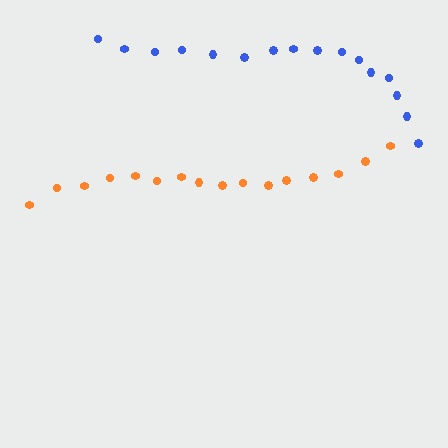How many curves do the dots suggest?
There are 2 distinct paths.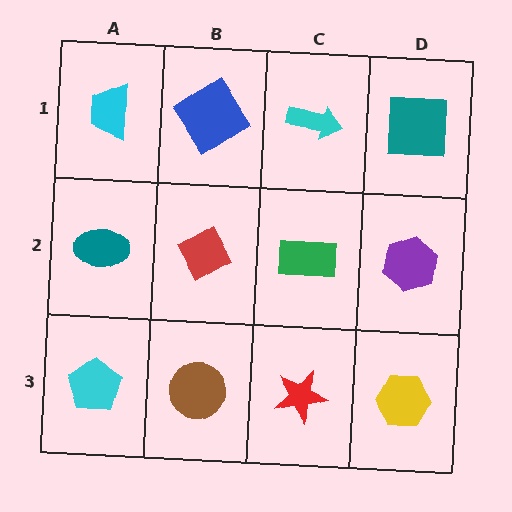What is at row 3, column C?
A red star.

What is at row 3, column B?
A brown circle.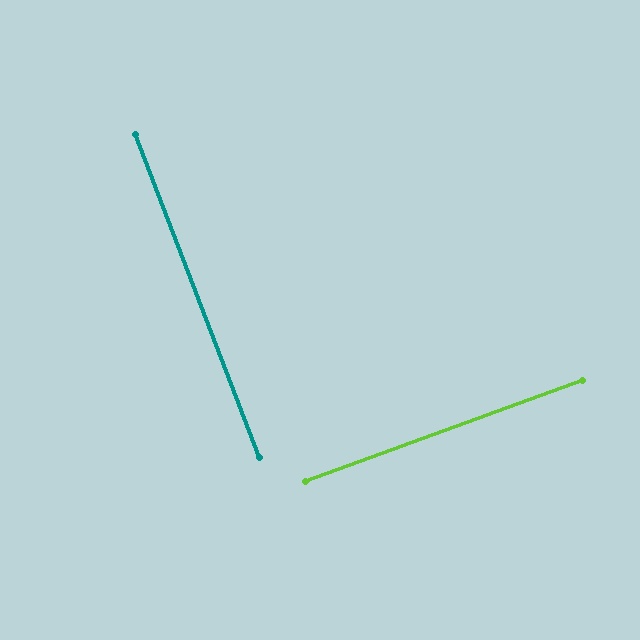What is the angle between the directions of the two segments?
Approximately 89 degrees.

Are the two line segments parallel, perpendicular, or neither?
Perpendicular — they meet at approximately 89°.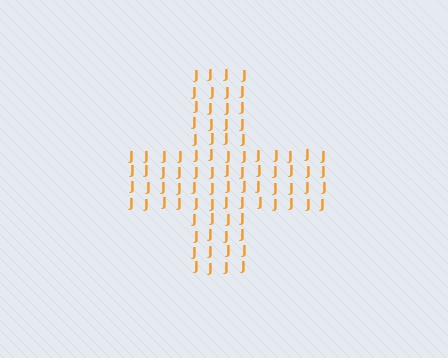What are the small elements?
The small elements are letter J's.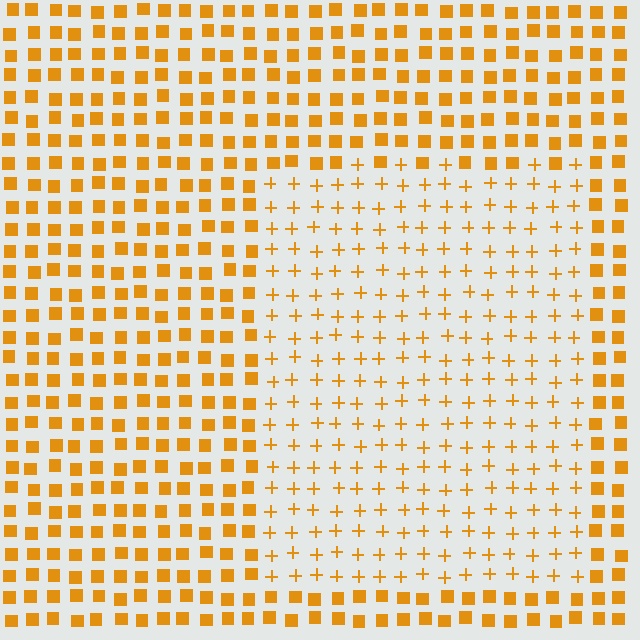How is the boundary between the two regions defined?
The boundary is defined by a change in element shape: plus signs inside vs. squares outside. All elements share the same color and spacing.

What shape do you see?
I see a rectangle.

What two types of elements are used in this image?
The image uses plus signs inside the rectangle region and squares outside it.